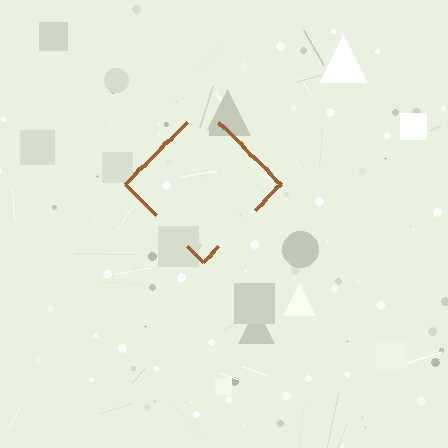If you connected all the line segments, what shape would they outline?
They would outline a diamond.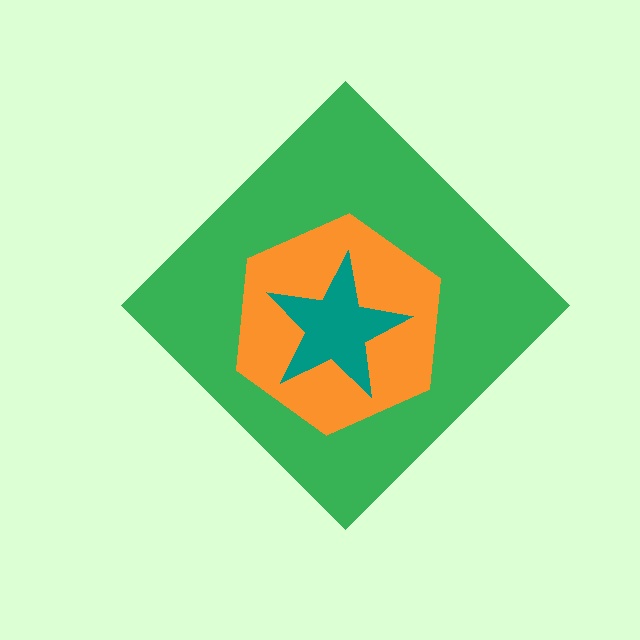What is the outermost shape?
The green diamond.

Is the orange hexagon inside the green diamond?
Yes.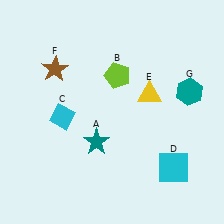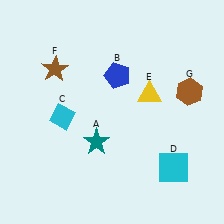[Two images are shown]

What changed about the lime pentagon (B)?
In Image 1, B is lime. In Image 2, it changed to blue.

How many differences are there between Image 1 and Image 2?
There are 2 differences between the two images.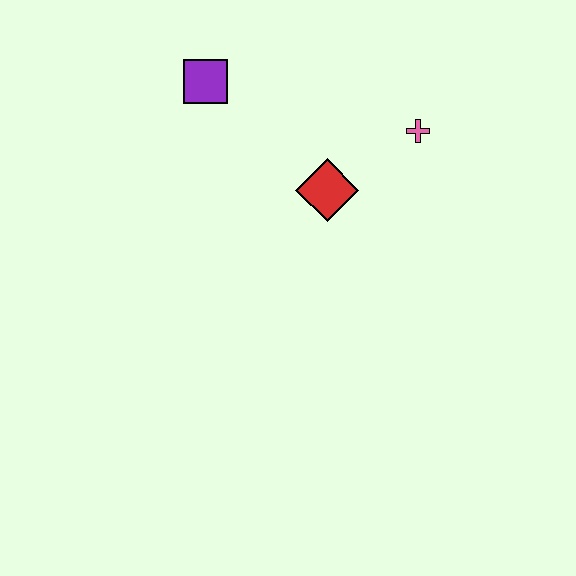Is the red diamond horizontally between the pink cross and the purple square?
Yes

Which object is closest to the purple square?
The red diamond is closest to the purple square.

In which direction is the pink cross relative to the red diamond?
The pink cross is to the right of the red diamond.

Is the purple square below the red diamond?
No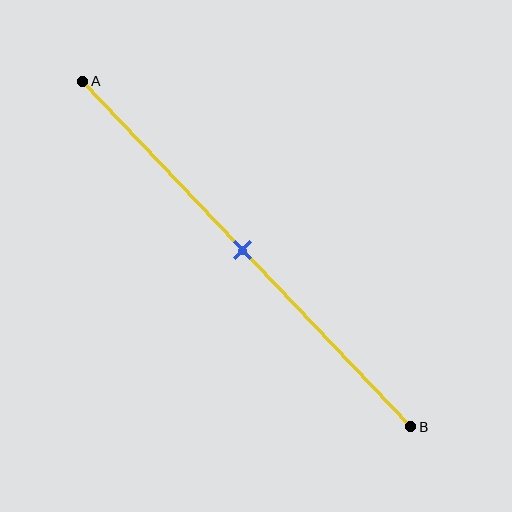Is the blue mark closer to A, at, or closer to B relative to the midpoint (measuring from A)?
The blue mark is approximately at the midpoint of segment AB.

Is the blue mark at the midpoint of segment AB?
Yes, the mark is approximately at the midpoint.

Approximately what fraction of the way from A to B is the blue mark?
The blue mark is approximately 50% of the way from A to B.